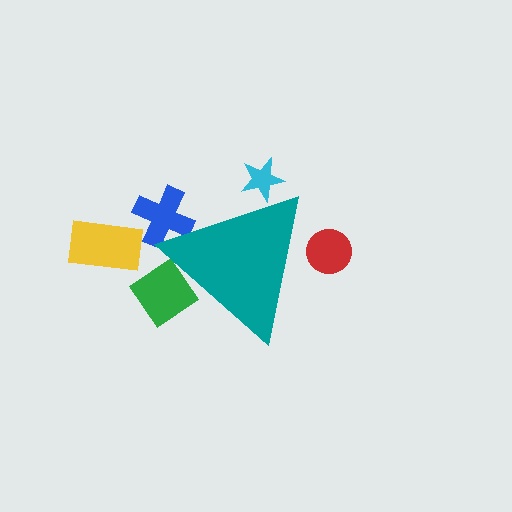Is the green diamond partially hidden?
Yes, the green diamond is partially hidden behind the teal triangle.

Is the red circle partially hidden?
Yes, the red circle is partially hidden behind the teal triangle.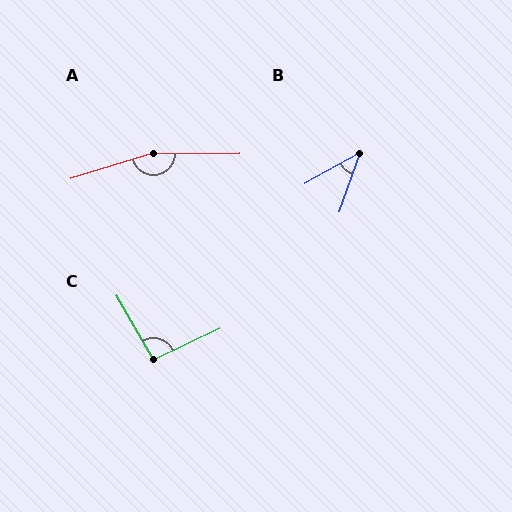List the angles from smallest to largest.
B (42°), C (95°), A (163°).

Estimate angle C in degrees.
Approximately 95 degrees.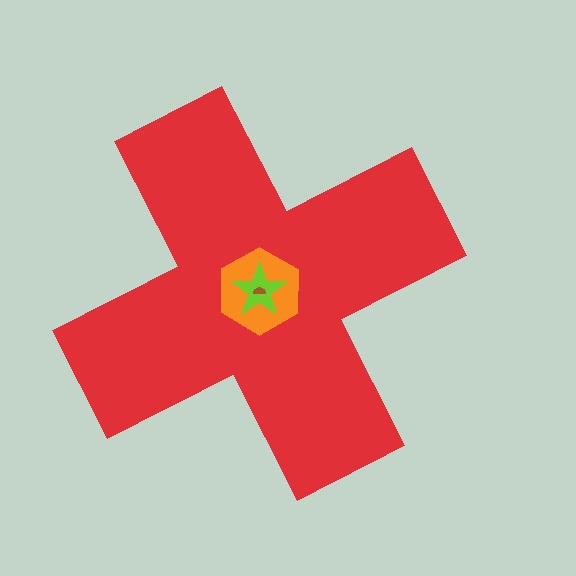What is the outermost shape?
The red cross.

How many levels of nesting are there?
4.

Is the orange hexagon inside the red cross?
Yes.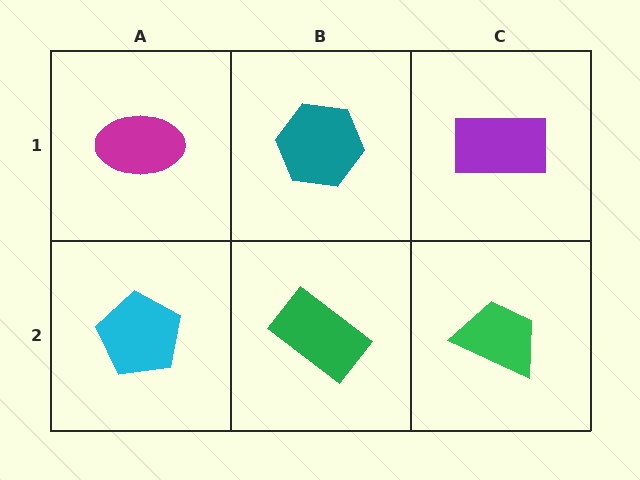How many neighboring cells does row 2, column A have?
2.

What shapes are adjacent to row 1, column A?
A cyan pentagon (row 2, column A), a teal hexagon (row 1, column B).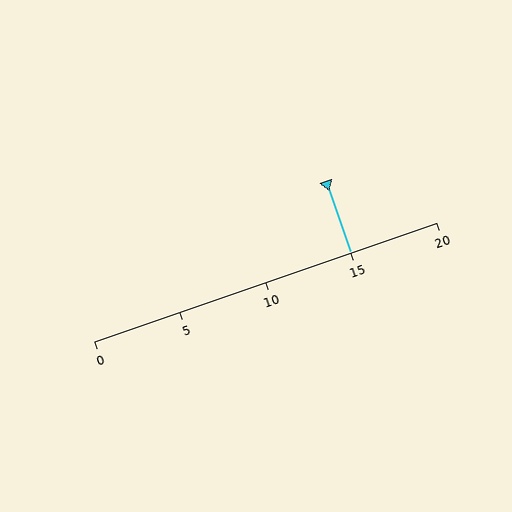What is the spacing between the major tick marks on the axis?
The major ticks are spaced 5 apart.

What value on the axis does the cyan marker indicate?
The marker indicates approximately 15.